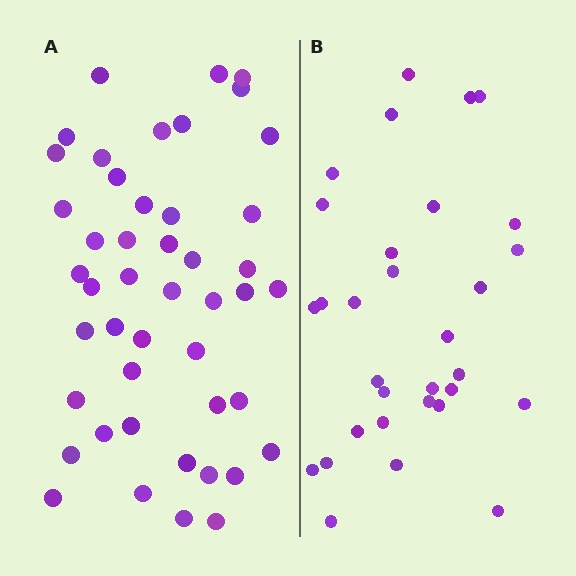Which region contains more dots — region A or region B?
Region A (the left region) has more dots.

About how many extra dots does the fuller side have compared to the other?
Region A has approximately 15 more dots than region B.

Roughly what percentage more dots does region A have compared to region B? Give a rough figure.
About 50% more.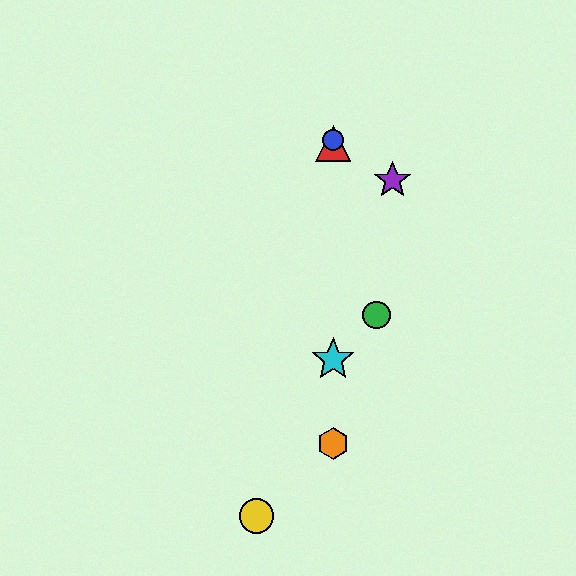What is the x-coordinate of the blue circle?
The blue circle is at x≈333.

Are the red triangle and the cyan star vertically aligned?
Yes, both are at x≈333.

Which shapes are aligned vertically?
The red triangle, the blue circle, the orange hexagon, the cyan star are aligned vertically.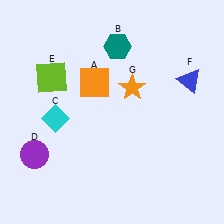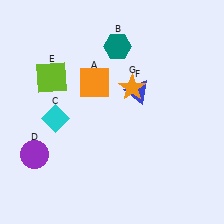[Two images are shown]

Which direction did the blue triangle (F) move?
The blue triangle (F) moved left.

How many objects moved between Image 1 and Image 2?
1 object moved between the two images.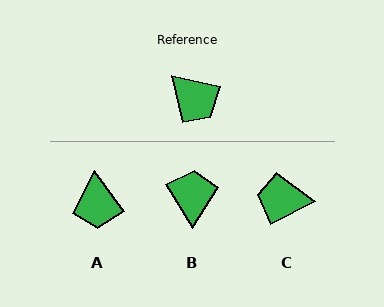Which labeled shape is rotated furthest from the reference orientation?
C, about 140 degrees away.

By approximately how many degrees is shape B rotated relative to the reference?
Approximately 134 degrees counter-clockwise.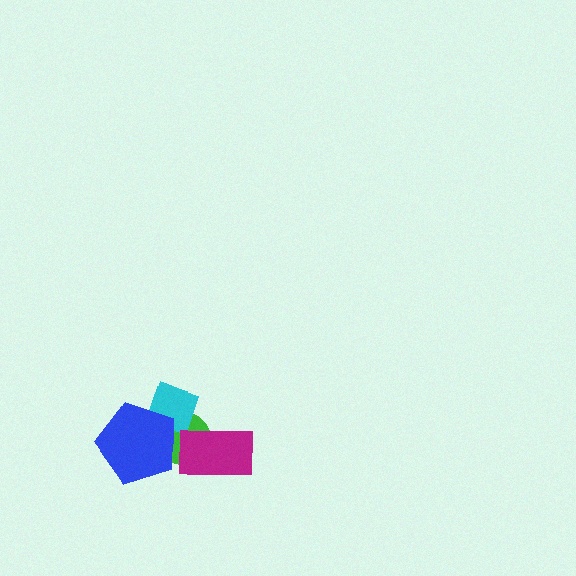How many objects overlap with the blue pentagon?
2 objects overlap with the blue pentagon.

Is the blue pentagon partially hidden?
No, no other shape covers it.